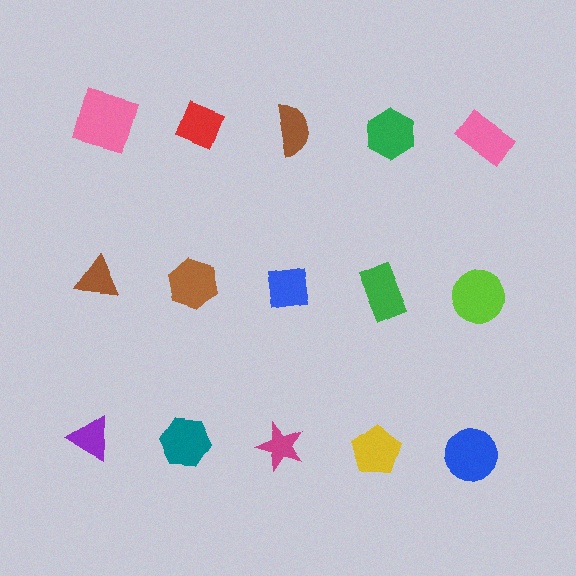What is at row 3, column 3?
A magenta star.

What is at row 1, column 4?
A green hexagon.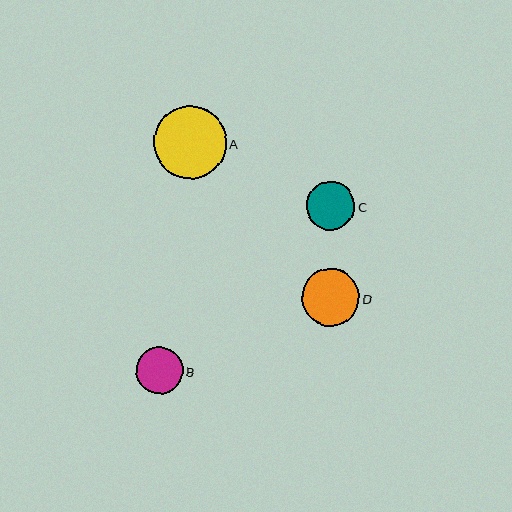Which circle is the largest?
Circle A is the largest with a size of approximately 73 pixels.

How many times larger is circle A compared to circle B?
Circle A is approximately 1.5 times the size of circle B.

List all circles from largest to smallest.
From largest to smallest: A, D, C, B.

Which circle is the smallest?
Circle B is the smallest with a size of approximately 47 pixels.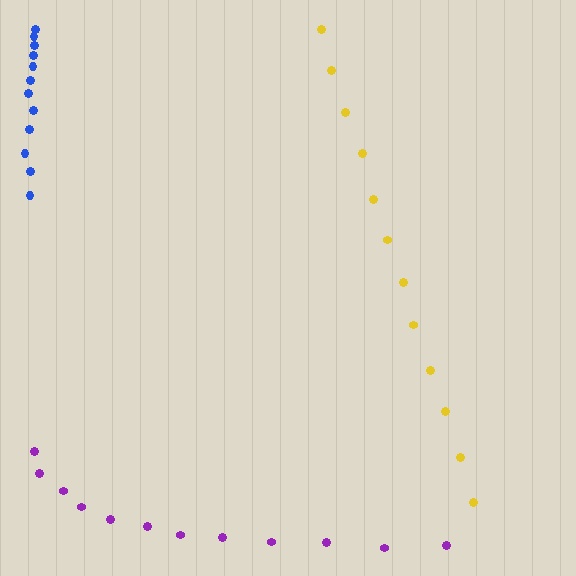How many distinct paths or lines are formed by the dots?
There are 3 distinct paths.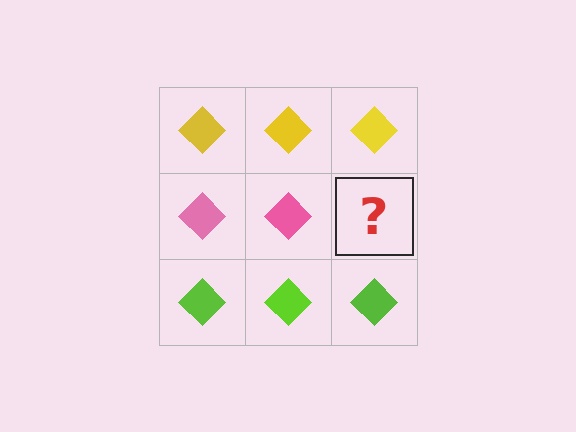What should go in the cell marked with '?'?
The missing cell should contain a pink diamond.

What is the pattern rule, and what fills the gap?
The rule is that each row has a consistent color. The gap should be filled with a pink diamond.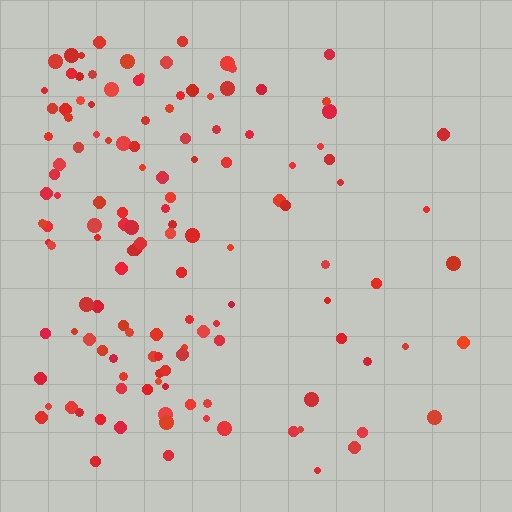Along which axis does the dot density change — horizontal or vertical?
Horizontal.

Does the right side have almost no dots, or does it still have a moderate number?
Still a moderate number, just noticeably fewer than the left.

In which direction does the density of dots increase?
From right to left, with the left side densest.